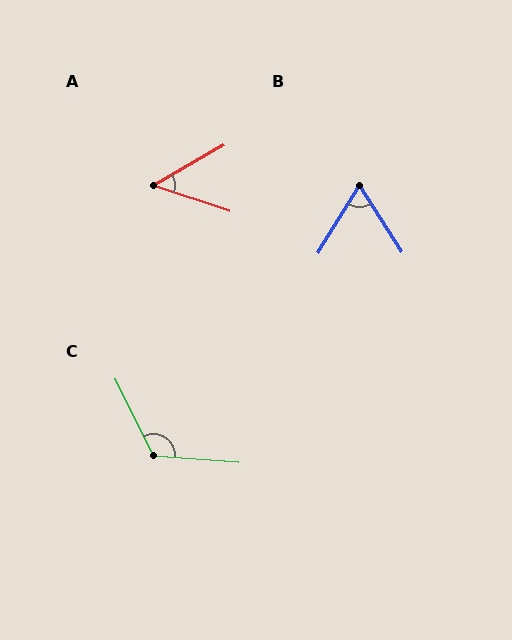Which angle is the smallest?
A, at approximately 48 degrees.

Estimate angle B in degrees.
Approximately 64 degrees.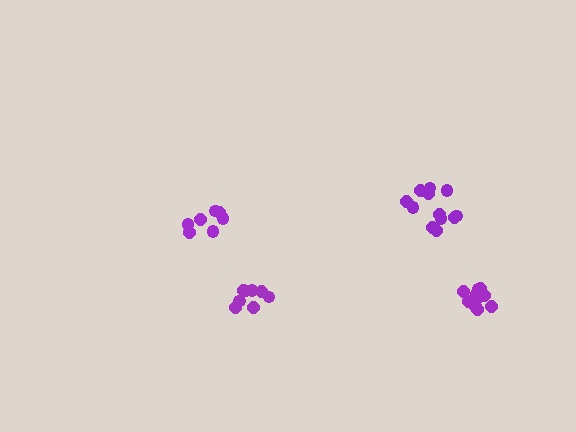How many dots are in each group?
Group 1: 12 dots, Group 2: 8 dots, Group 3: 7 dots, Group 4: 12 dots (39 total).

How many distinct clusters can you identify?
There are 4 distinct clusters.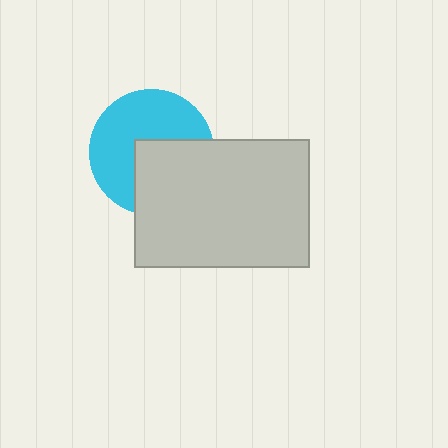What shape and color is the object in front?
The object in front is a light gray rectangle.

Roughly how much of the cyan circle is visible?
About half of it is visible (roughly 58%).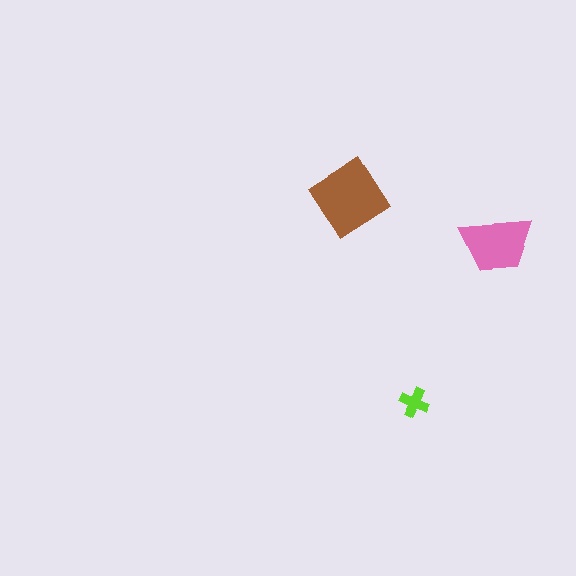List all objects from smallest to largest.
The lime cross, the pink trapezoid, the brown diamond.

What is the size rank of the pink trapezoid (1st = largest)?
2nd.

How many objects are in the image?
There are 3 objects in the image.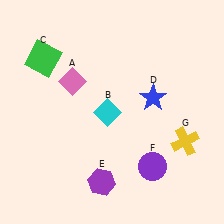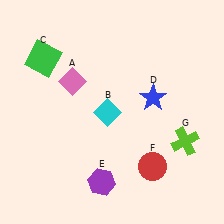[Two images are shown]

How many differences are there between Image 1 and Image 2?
There are 2 differences between the two images.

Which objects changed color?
F changed from purple to red. G changed from yellow to lime.